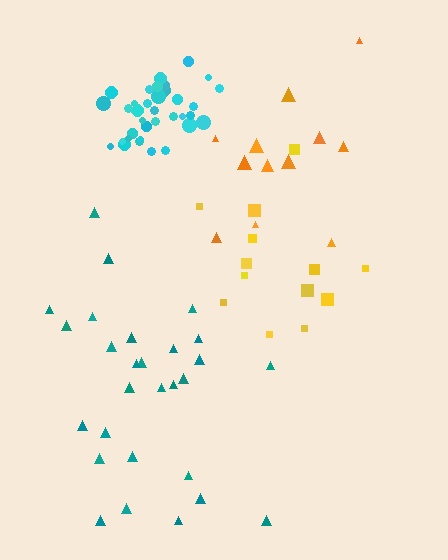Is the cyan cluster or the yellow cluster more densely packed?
Cyan.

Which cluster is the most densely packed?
Cyan.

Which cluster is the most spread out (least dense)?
Orange.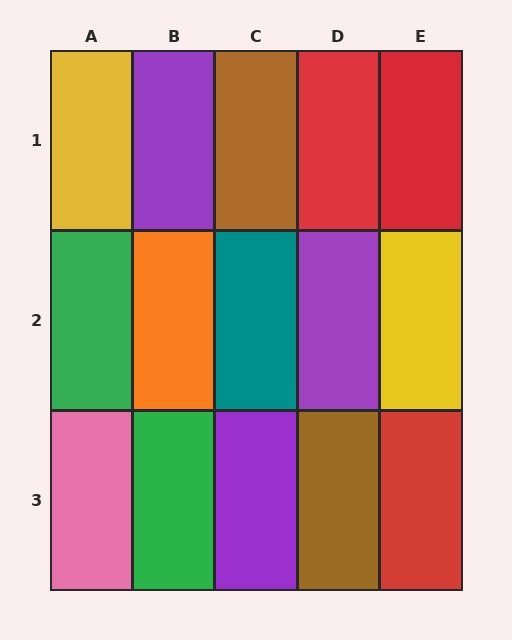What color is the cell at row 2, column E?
Yellow.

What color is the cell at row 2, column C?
Teal.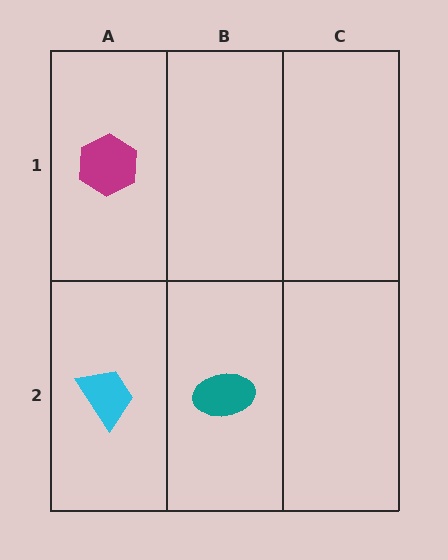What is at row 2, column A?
A cyan trapezoid.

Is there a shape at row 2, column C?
No, that cell is empty.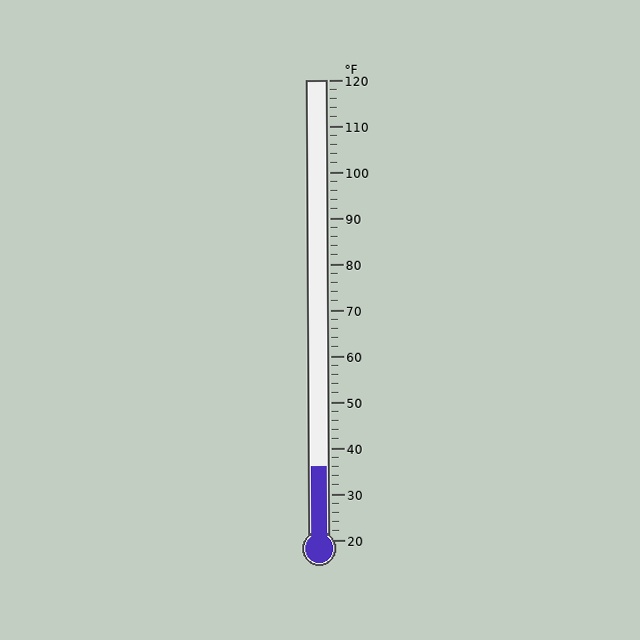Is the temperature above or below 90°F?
The temperature is below 90°F.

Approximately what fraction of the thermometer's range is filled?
The thermometer is filled to approximately 15% of its range.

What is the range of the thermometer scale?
The thermometer scale ranges from 20°F to 120°F.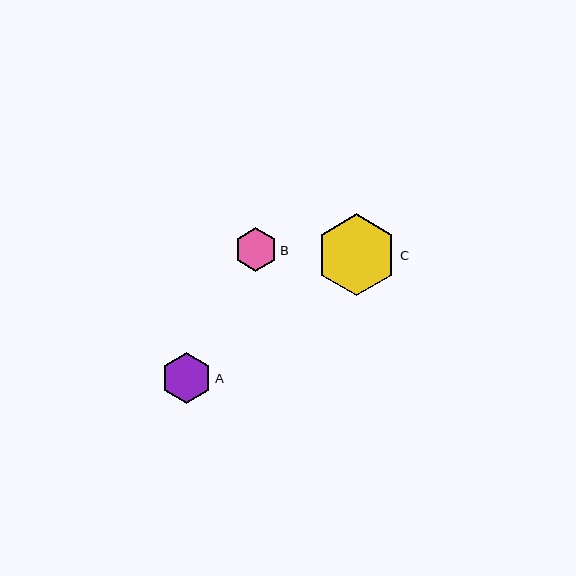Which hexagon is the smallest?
Hexagon B is the smallest with a size of approximately 43 pixels.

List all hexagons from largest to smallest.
From largest to smallest: C, A, B.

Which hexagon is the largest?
Hexagon C is the largest with a size of approximately 82 pixels.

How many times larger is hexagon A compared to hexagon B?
Hexagon A is approximately 1.2 times the size of hexagon B.